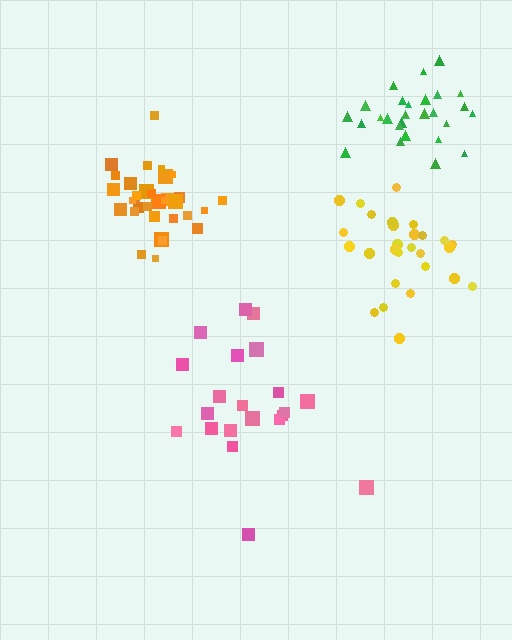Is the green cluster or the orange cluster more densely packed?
Orange.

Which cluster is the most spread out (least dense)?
Pink.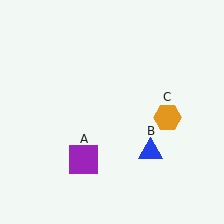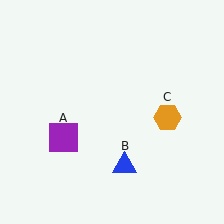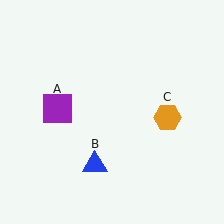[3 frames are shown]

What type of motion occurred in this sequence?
The purple square (object A), blue triangle (object B) rotated clockwise around the center of the scene.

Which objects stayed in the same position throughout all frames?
Orange hexagon (object C) remained stationary.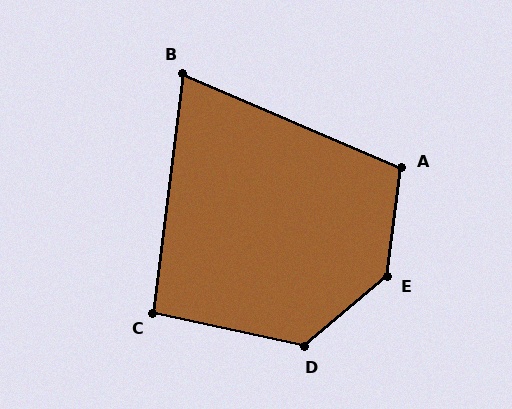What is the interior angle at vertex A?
Approximately 106 degrees (obtuse).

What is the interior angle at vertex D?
Approximately 128 degrees (obtuse).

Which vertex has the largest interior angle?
E, at approximately 137 degrees.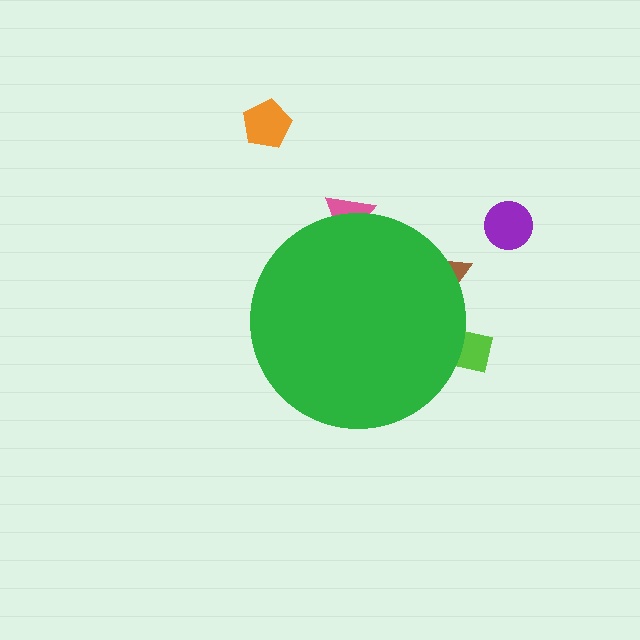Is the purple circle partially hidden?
No, the purple circle is fully visible.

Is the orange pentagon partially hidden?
No, the orange pentagon is fully visible.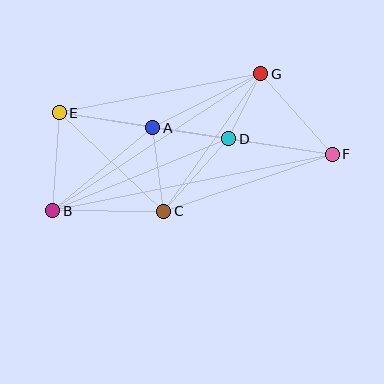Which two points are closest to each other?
Points D and G are closest to each other.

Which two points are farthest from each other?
Points B and F are farthest from each other.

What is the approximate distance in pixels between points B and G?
The distance between B and G is approximately 249 pixels.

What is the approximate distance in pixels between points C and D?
The distance between C and D is approximately 97 pixels.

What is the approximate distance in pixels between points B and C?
The distance between B and C is approximately 111 pixels.